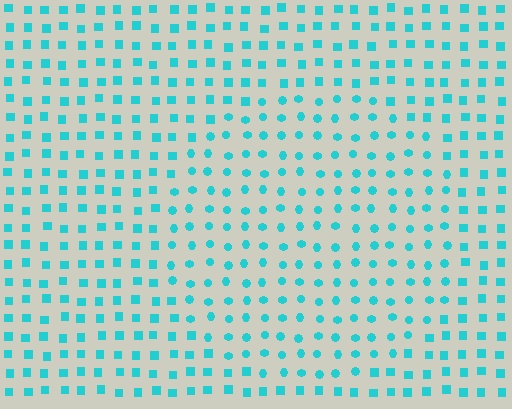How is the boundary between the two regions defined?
The boundary is defined by a change in element shape: circles inside vs. squares outside. All elements share the same color and spacing.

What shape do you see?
I see a circle.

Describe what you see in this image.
The image is filled with small cyan elements arranged in a uniform grid. A circle-shaped region contains circles, while the surrounding area contains squares. The boundary is defined purely by the change in element shape.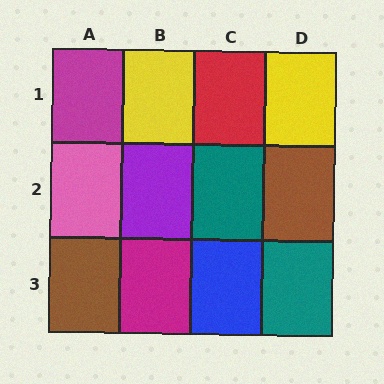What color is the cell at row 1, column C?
Red.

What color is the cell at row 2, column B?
Purple.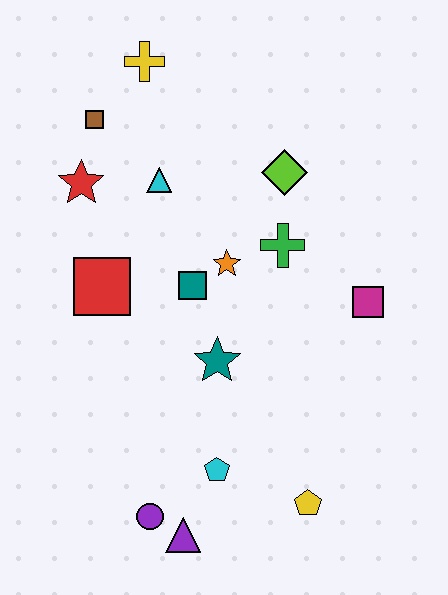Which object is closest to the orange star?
The teal square is closest to the orange star.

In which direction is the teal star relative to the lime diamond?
The teal star is below the lime diamond.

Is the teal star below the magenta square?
Yes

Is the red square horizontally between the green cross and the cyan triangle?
No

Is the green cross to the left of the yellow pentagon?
Yes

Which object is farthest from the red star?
The yellow pentagon is farthest from the red star.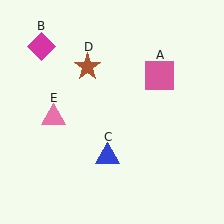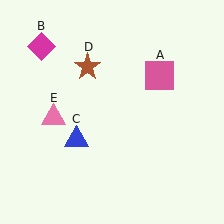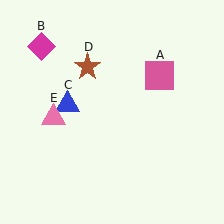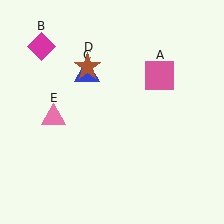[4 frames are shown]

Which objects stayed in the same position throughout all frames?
Pink square (object A) and magenta diamond (object B) and brown star (object D) and pink triangle (object E) remained stationary.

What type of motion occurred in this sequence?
The blue triangle (object C) rotated clockwise around the center of the scene.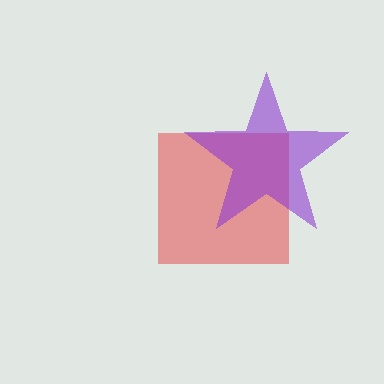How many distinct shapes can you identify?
There are 2 distinct shapes: a red square, a purple star.